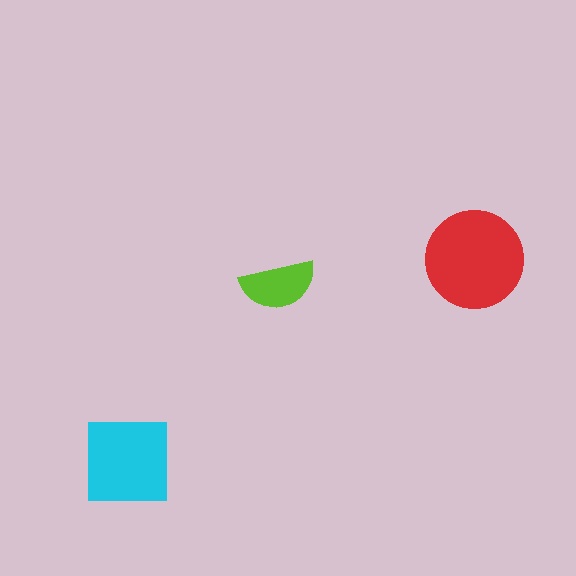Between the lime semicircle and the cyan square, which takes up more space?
The cyan square.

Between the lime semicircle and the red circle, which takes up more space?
The red circle.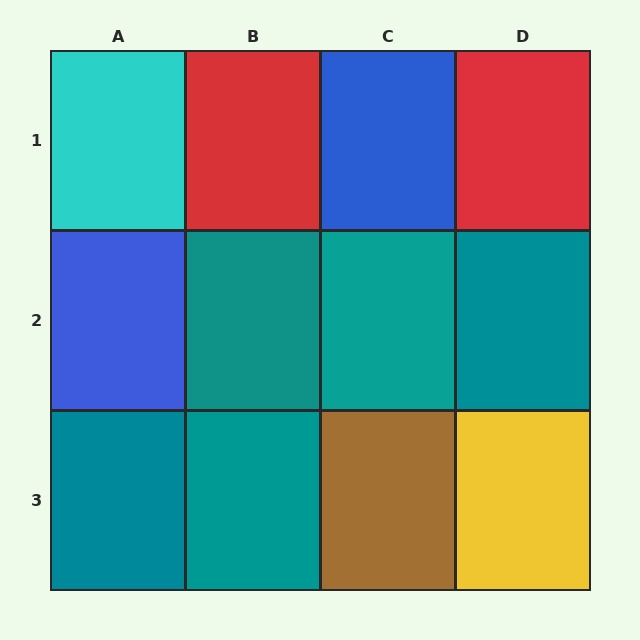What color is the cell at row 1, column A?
Cyan.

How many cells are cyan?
1 cell is cyan.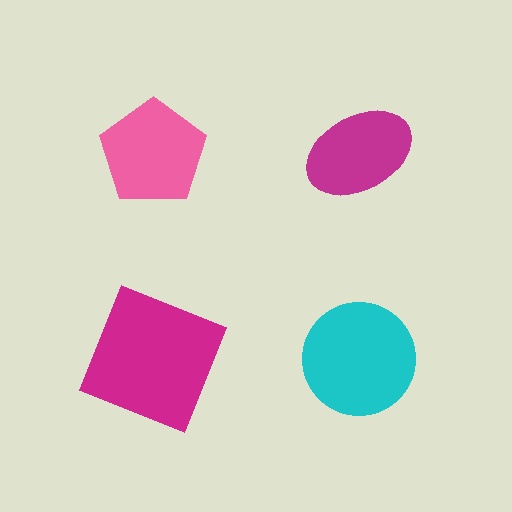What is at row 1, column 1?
A pink pentagon.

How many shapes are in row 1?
2 shapes.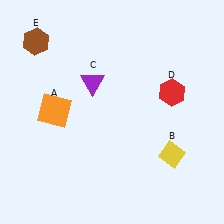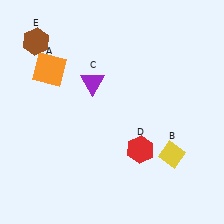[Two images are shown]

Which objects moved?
The objects that moved are: the orange square (A), the red hexagon (D).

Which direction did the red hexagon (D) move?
The red hexagon (D) moved down.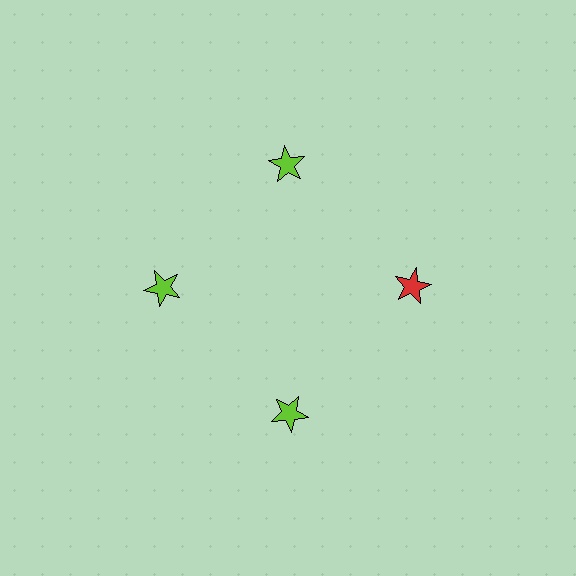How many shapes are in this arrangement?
There are 4 shapes arranged in a ring pattern.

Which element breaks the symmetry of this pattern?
The red star at roughly the 3 o'clock position breaks the symmetry. All other shapes are lime stars.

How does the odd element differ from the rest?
It has a different color: red instead of lime.